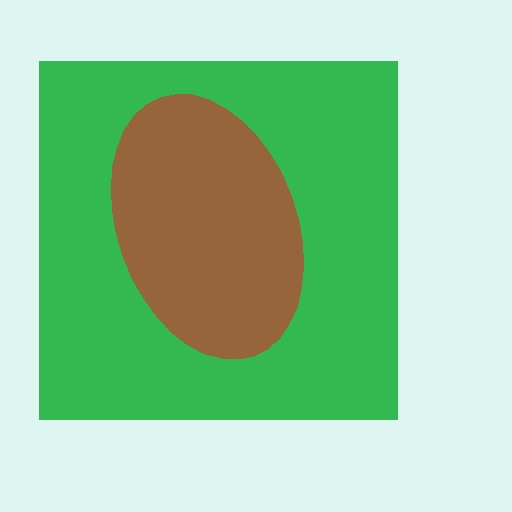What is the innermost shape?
The brown ellipse.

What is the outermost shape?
The green square.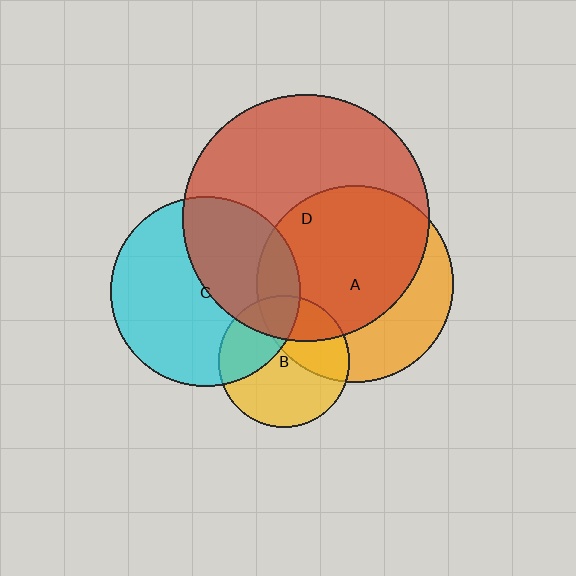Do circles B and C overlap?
Yes.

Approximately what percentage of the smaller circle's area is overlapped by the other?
Approximately 35%.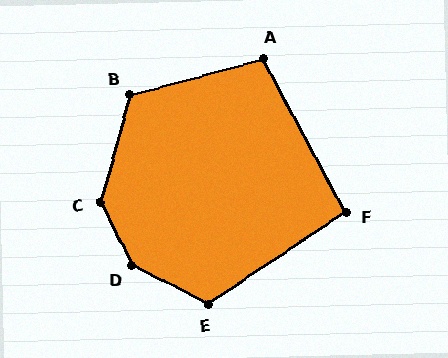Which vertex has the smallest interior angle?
F, at approximately 95 degrees.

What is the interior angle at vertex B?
Approximately 121 degrees (obtuse).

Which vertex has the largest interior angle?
D, at approximately 144 degrees.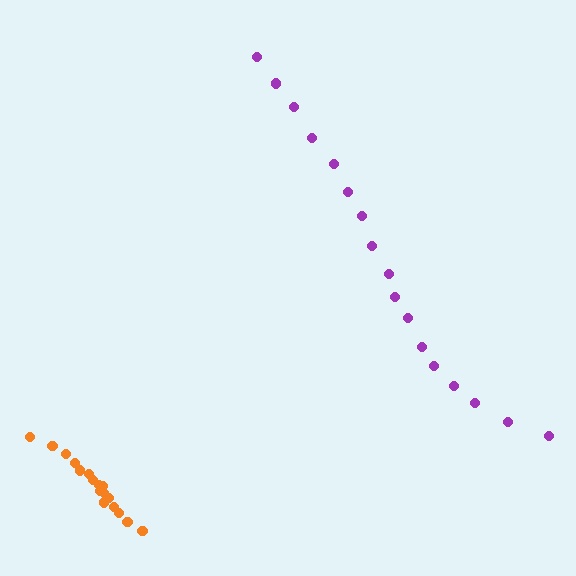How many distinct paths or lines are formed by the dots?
There are 2 distinct paths.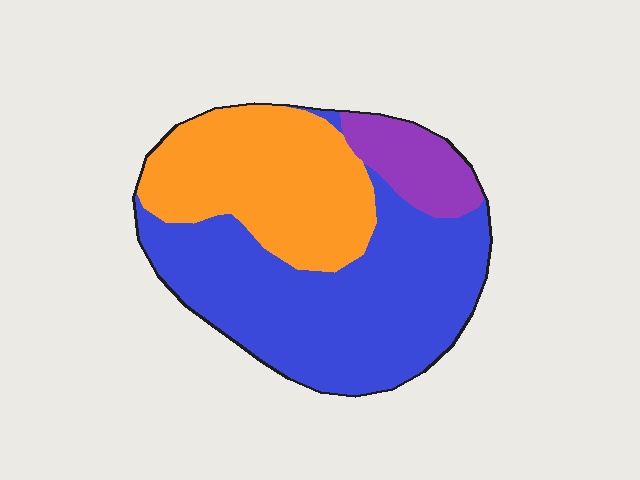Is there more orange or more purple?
Orange.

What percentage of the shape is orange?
Orange covers 35% of the shape.